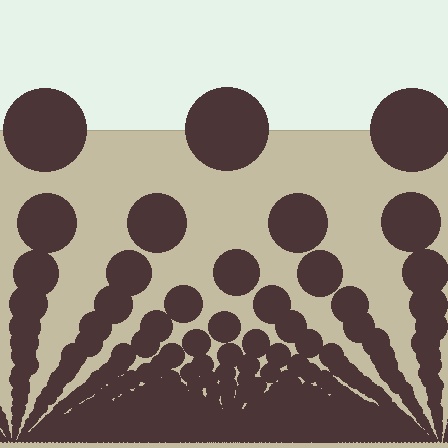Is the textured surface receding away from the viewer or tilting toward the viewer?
The surface appears to tilt toward the viewer. Texture elements get larger and sparser toward the top.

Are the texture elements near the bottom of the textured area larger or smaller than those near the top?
Smaller. The gradient is inverted — elements near the bottom are smaller and denser.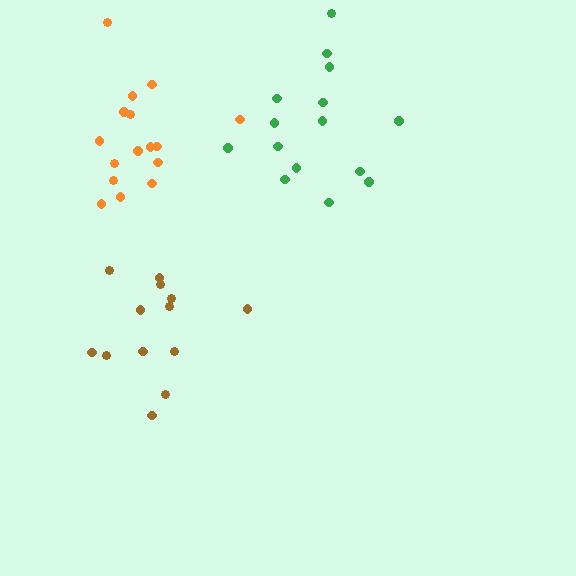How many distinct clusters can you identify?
There are 3 distinct clusters.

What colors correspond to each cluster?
The clusters are colored: brown, green, orange.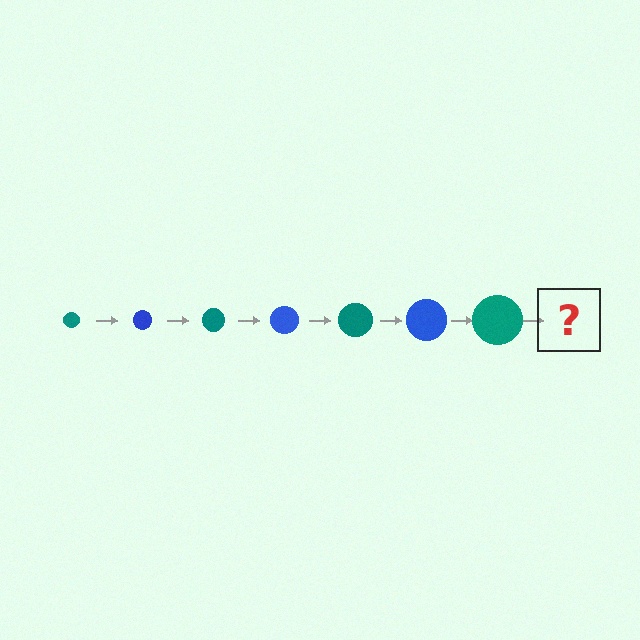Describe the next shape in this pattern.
It should be a blue circle, larger than the previous one.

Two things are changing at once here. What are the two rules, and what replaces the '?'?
The two rules are that the circle grows larger each step and the color cycles through teal and blue. The '?' should be a blue circle, larger than the previous one.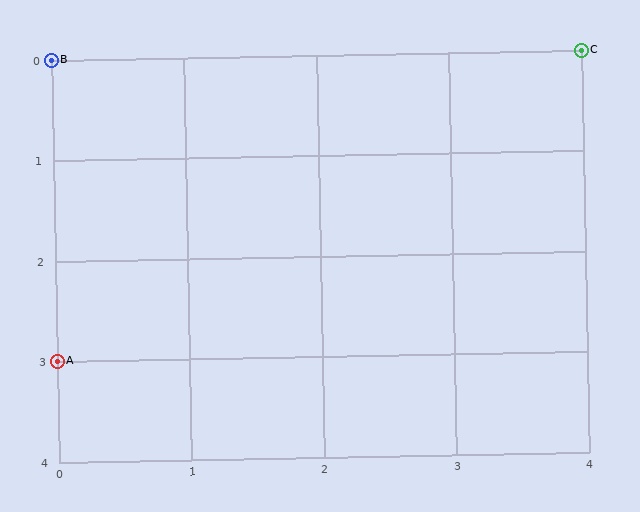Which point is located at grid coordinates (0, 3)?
Point A is at (0, 3).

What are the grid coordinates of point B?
Point B is at grid coordinates (0, 0).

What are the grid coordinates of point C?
Point C is at grid coordinates (4, 0).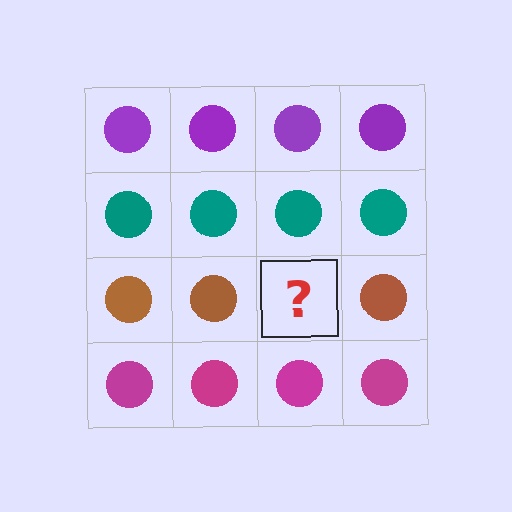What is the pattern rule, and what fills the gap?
The rule is that each row has a consistent color. The gap should be filled with a brown circle.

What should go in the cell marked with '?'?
The missing cell should contain a brown circle.